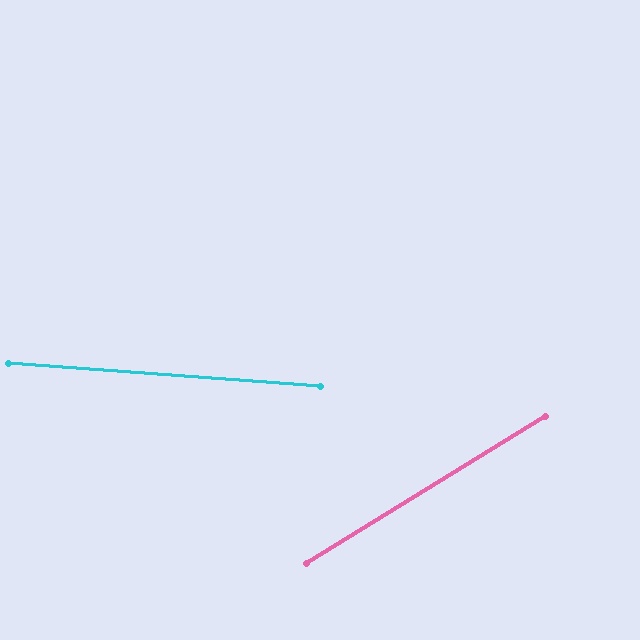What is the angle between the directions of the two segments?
Approximately 36 degrees.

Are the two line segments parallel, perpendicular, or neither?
Neither parallel nor perpendicular — they differ by about 36°.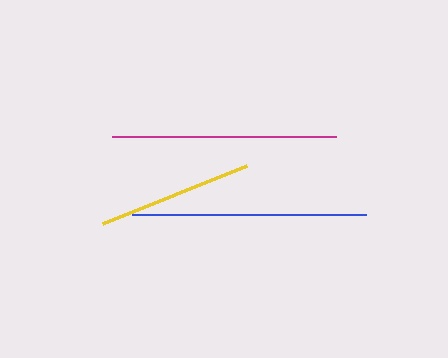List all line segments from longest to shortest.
From longest to shortest: blue, magenta, yellow.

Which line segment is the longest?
The blue line is the longest at approximately 234 pixels.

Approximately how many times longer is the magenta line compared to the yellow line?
The magenta line is approximately 1.4 times the length of the yellow line.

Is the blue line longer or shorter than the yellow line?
The blue line is longer than the yellow line.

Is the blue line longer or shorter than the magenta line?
The blue line is longer than the magenta line.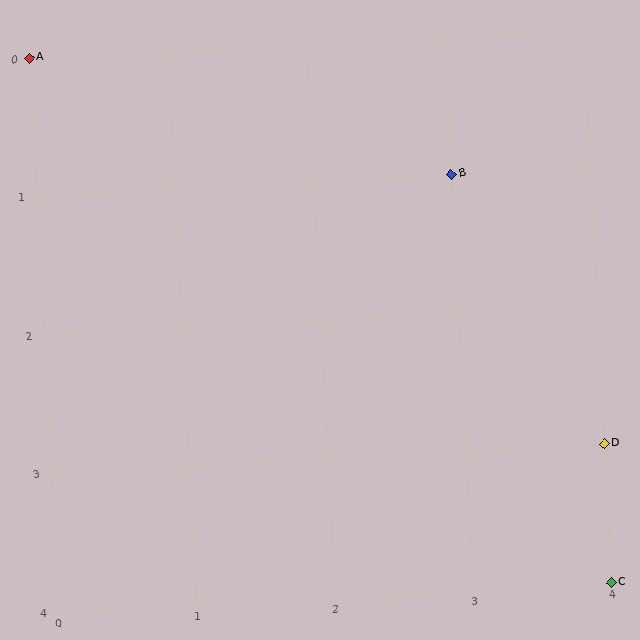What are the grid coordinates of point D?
Point D is at grid coordinates (4, 3).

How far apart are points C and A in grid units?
Points C and A are 4 columns and 4 rows apart (about 5.7 grid units diagonally).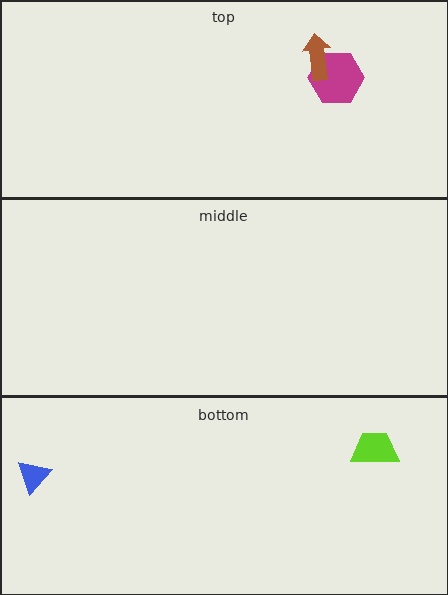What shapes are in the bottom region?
The lime trapezoid, the blue triangle.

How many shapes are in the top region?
2.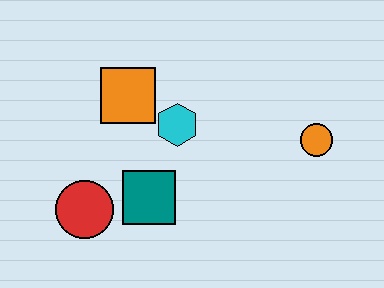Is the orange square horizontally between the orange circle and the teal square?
No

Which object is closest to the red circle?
The teal square is closest to the red circle.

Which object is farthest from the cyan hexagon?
The orange circle is farthest from the cyan hexagon.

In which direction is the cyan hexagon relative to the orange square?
The cyan hexagon is to the right of the orange square.